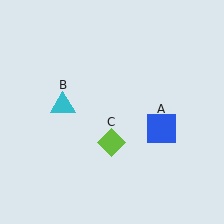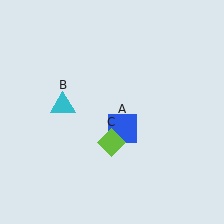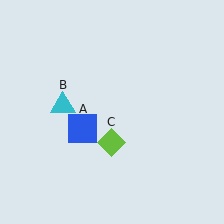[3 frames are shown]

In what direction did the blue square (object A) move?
The blue square (object A) moved left.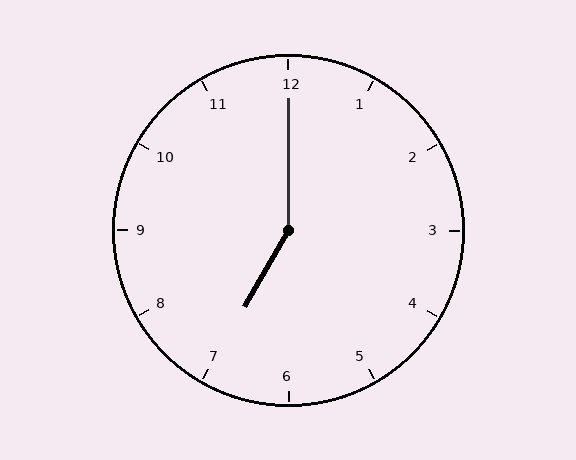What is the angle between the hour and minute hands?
Approximately 150 degrees.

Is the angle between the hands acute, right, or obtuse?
It is obtuse.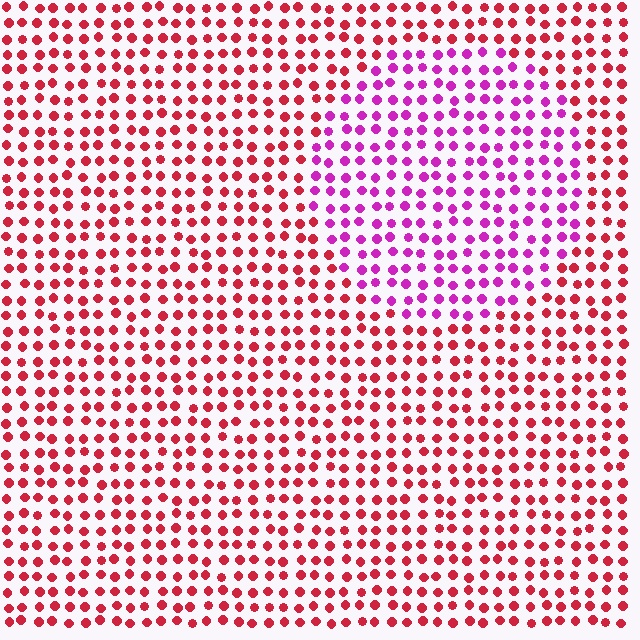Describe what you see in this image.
The image is filled with small red elements in a uniform arrangement. A circle-shaped region is visible where the elements are tinted to a slightly different hue, forming a subtle color boundary.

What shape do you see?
I see a circle.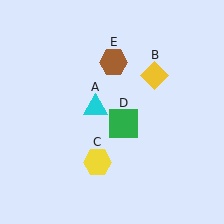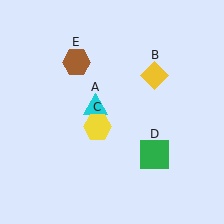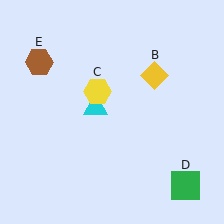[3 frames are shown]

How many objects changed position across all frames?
3 objects changed position: yellow hexagon (object C), green square (object D), brown hexagon (object E).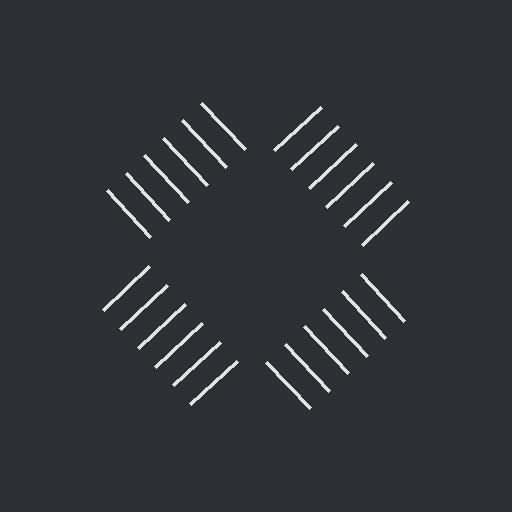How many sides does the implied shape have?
4 sides — the line-ends trace a square.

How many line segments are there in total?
24 — 6 along each of the 4 edges.